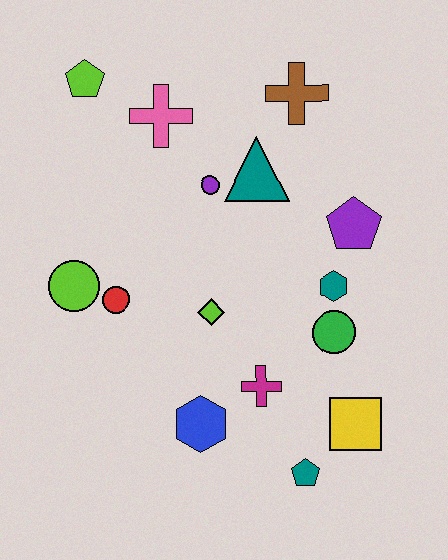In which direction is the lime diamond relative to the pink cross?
The lime diamond is below the pink cross.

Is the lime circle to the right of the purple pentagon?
No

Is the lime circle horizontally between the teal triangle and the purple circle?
No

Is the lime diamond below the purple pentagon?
Yes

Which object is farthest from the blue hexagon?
The lime pentagon is farthest from the blue hexagon.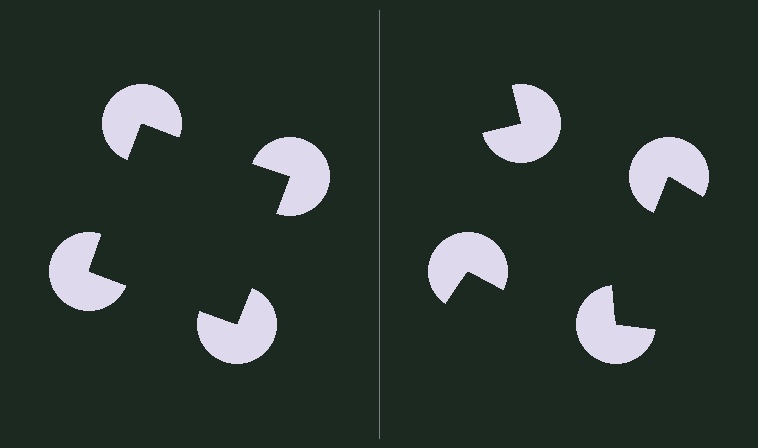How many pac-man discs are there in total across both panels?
8 — 4 on each side.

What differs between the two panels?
The pac-man discs are positioned identically on both sides; only the wedge orientations differ. On the left they align to a square; on the right they are misaligned.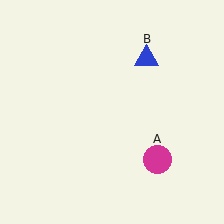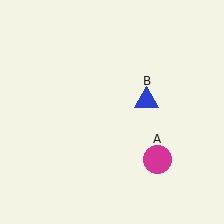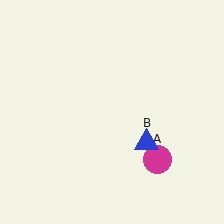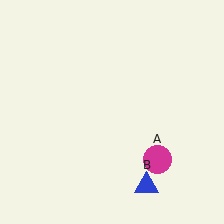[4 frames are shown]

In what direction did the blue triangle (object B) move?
The blue triangle (object B) moved down.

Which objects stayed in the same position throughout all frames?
Magenta circle (object A) remained stationary.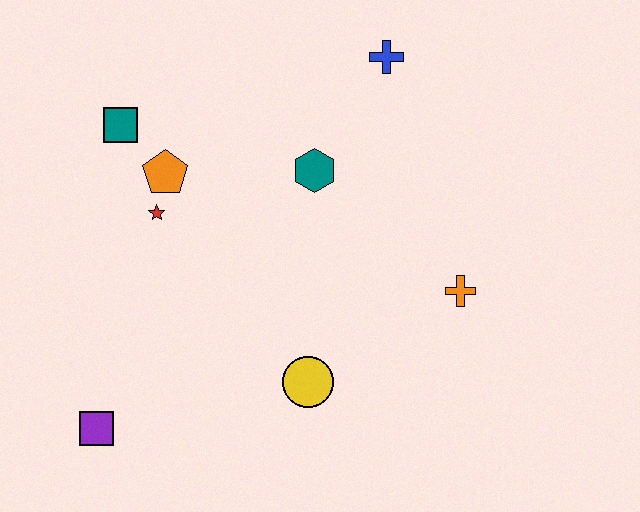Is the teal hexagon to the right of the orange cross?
No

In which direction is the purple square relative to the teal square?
The purple square is below the teal square.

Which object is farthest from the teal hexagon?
The purple square is farthest from the teal hexagon.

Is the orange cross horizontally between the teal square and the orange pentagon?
No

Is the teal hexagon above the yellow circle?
Yes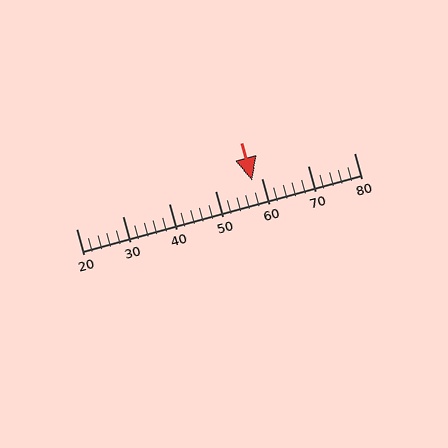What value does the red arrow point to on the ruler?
The red arrow points to approximately 58.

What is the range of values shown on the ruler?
The ruler shows values from 20 to 80.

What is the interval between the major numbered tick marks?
The major tick marks are spaced 10 units apart.